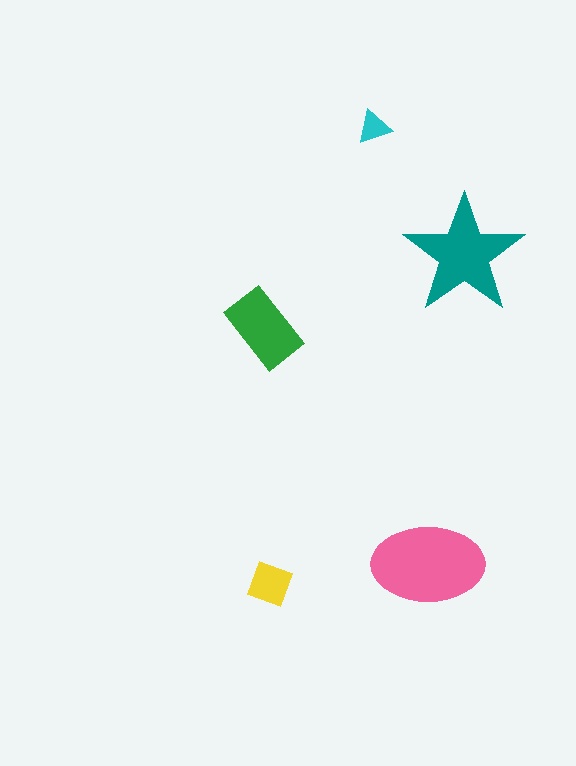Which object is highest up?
The cyan triangle is topmost.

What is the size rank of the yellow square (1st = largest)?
4th.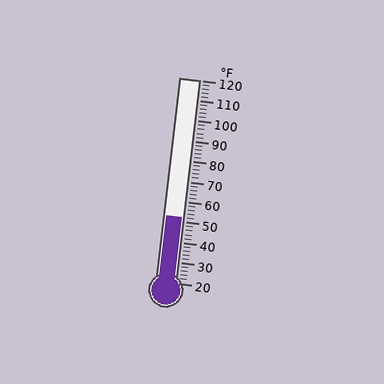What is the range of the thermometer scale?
The thermometer scale ranges from 20°F to 120°F.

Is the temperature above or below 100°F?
The temperature is below 100°F.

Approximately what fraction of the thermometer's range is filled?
The thermometer is filled to approximately 30% of its range.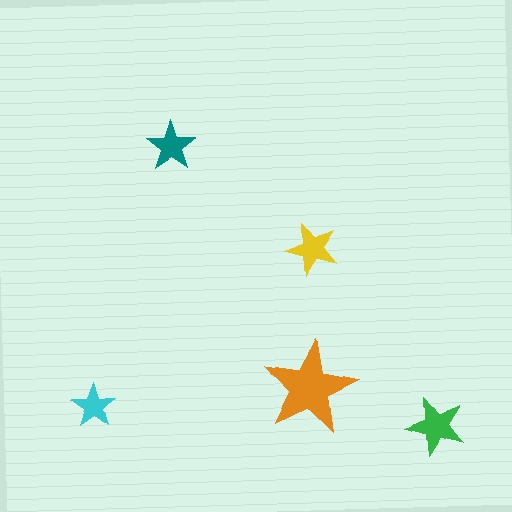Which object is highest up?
The teal star is topmost.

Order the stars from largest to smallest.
the orange one, the green one, the yellow one, the teal one, the cyan one.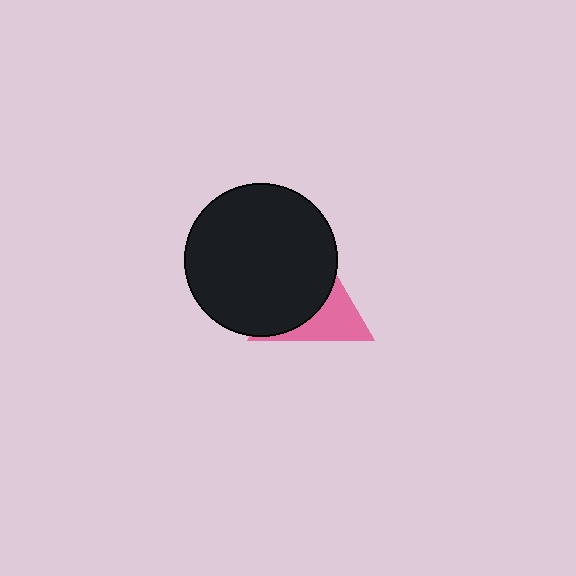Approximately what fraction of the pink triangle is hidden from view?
Roughly 60% of the pink triangle is hidden behind the black circle.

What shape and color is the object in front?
The object in front is a black circle.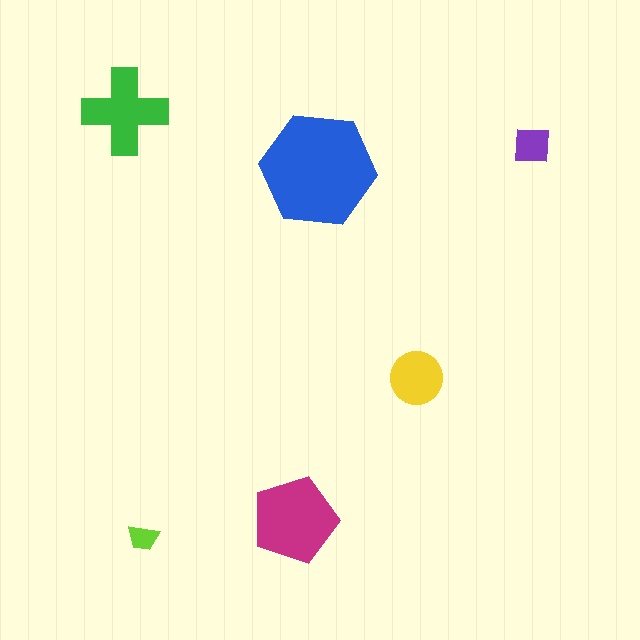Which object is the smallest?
The lime trapezoid.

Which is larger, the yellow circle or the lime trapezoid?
The yellow circle.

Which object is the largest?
The blue hexagon.